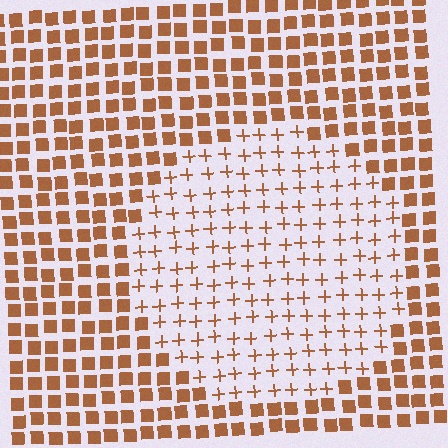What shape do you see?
I see a circle.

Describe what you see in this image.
The image is filled with small brown elements arranged in a uniform grid. A circle-shaped region contains plus signs, while the surrounding area contains squares. The boundary is defined purely by the change in element shape.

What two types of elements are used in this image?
The image uses plus signs inside the circle region and squares outside it.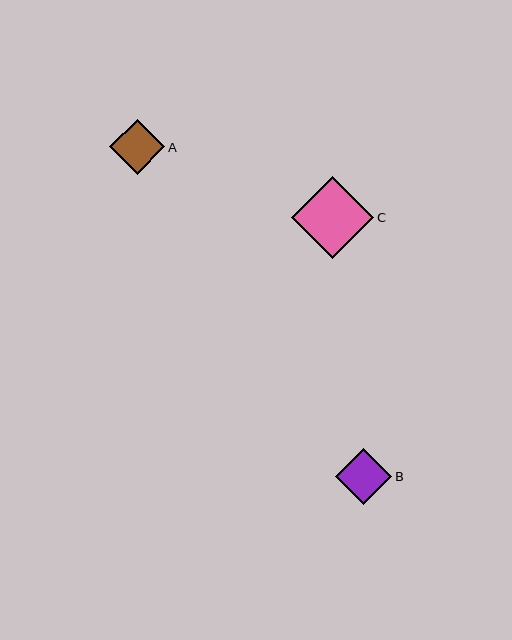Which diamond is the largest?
Diamond C is the largest with a size of approximately 82 pixels.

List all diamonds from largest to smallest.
From largest to smallest: C, B, A.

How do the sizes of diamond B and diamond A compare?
Diamond B and diamond A are approximately the same size.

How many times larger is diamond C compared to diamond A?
Diamond C is approximately 1.5 times the size of diamond A.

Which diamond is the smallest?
Diamond A is the smallest with a size of approximately 55 pixels.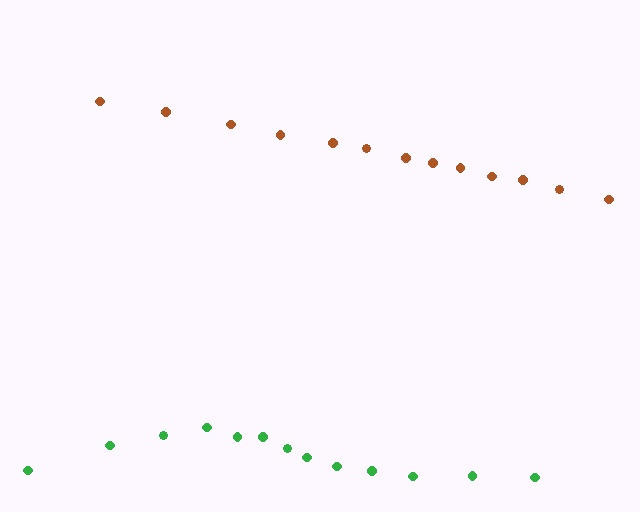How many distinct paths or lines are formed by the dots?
There are 2 distinct paths.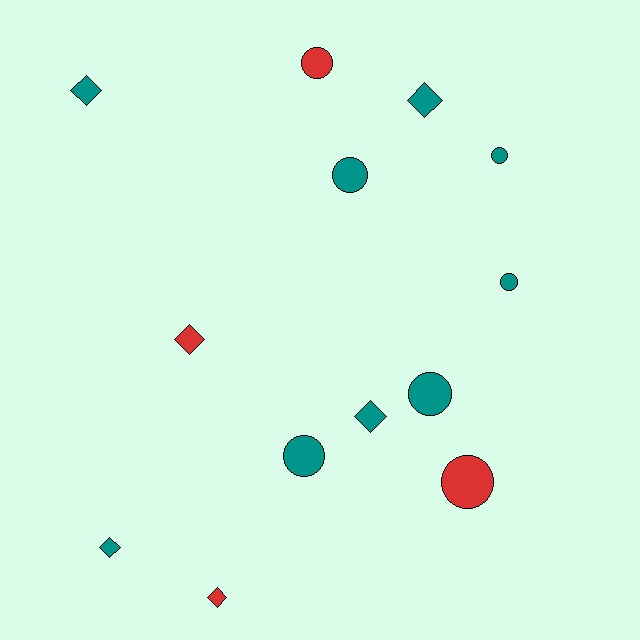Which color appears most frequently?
Teal, with 9 objects.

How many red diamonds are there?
There are 2 red diamonds.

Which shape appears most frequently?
Circle, with 7 objects.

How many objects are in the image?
There are 13 objects.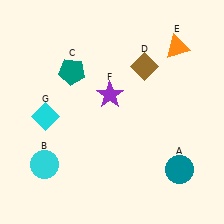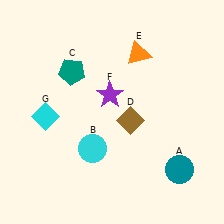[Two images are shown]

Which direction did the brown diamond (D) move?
The brown diamond (D) moved down.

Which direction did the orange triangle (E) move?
The orange triangle (E) moved left.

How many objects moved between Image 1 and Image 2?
3 objects moved between the two images.